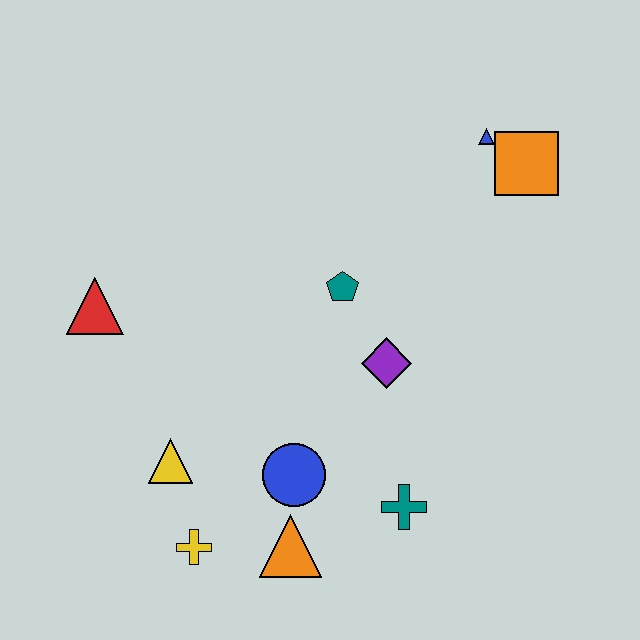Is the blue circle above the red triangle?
No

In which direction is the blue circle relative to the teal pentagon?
The blue circle is below the teal pentagon.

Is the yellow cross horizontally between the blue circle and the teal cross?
No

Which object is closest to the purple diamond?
The teal pentagon is closest to the purple diamond.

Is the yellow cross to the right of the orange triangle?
No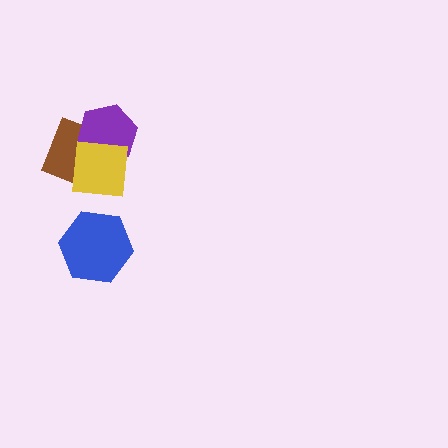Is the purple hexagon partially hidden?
Yes, it is partially covered by another shape.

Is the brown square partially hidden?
Yes, it is partially covered by another shape.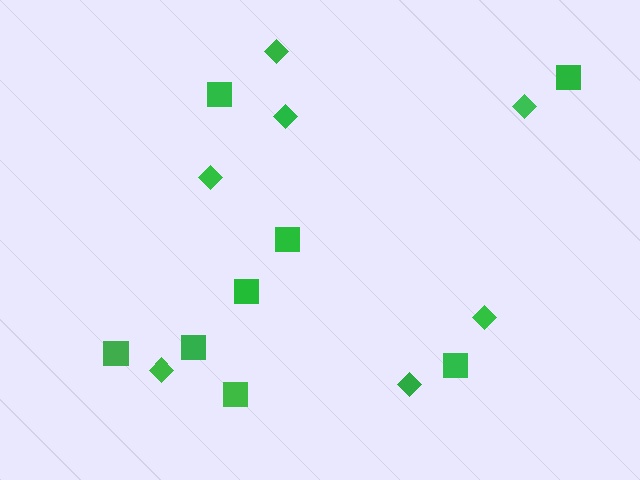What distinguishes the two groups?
There are 2 groups: one group of diamonds (7) and one group of squares (8).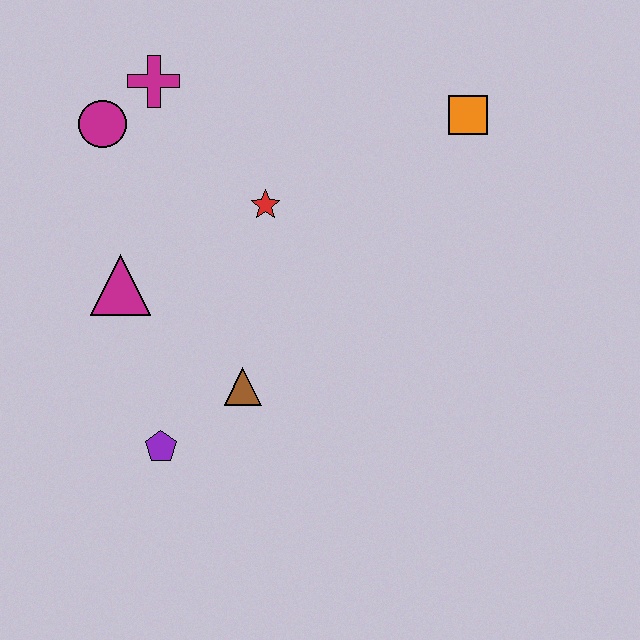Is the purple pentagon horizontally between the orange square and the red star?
No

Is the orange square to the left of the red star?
No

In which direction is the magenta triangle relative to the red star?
The magenta triangle is to the left of the red star.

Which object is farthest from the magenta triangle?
The orange square is farthest from the magenta triangle.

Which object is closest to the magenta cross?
The magenta circle is closest to the magenta cross.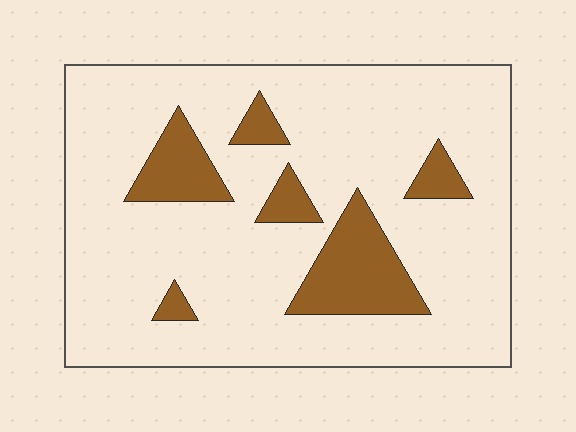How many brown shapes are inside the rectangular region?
6.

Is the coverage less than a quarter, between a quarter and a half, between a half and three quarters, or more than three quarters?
Less than a quarter.